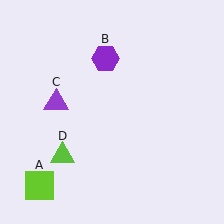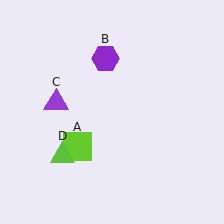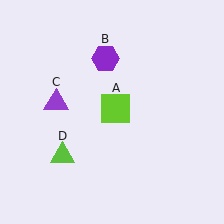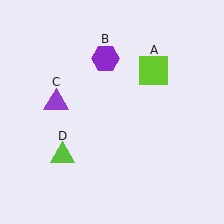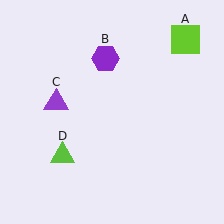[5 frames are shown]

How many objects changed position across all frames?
1 object changed position: lime square (object A).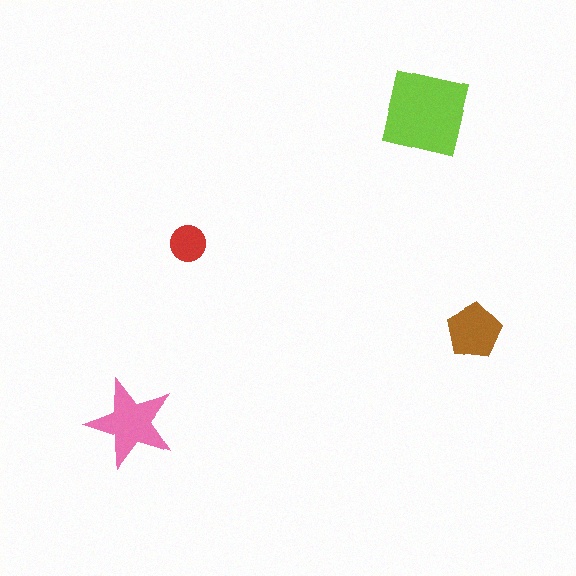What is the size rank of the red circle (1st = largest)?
4th.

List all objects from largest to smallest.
The lime square, the pink star, the brown pentagon, the red circle.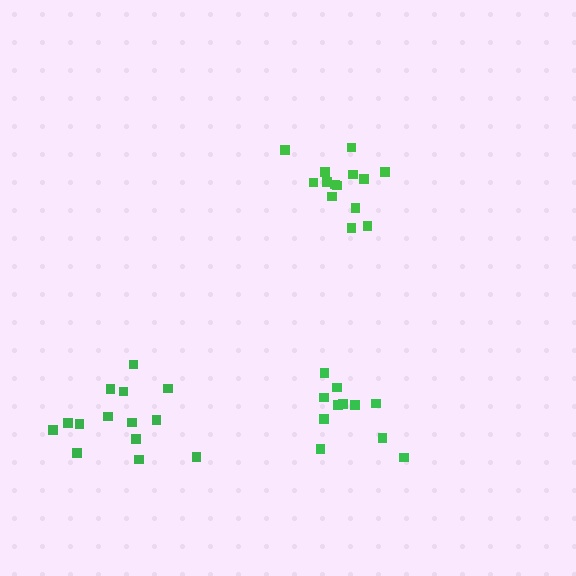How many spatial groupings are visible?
There are 3 spatial groupings.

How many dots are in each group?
Group 1: 14 dots, Group 2: 14 dots, Group 3: 11 dots (39 total).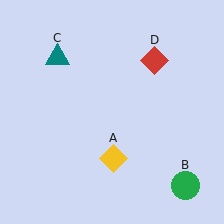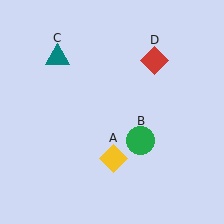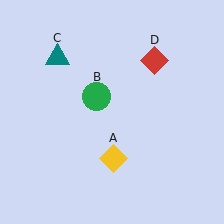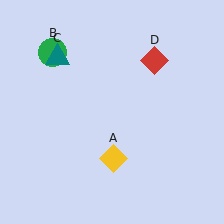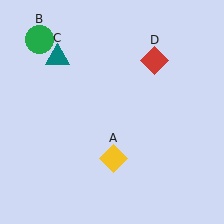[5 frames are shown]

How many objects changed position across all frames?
1 object changed position: green circle (object B).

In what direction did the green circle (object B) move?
The green circle (object B) moved up and to the left.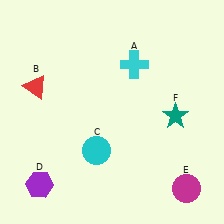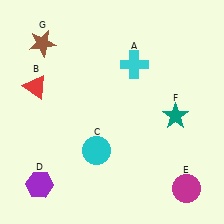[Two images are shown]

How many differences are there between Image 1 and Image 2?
There is 1 difference between the two images.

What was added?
A brown star (G) was added in Image 2.